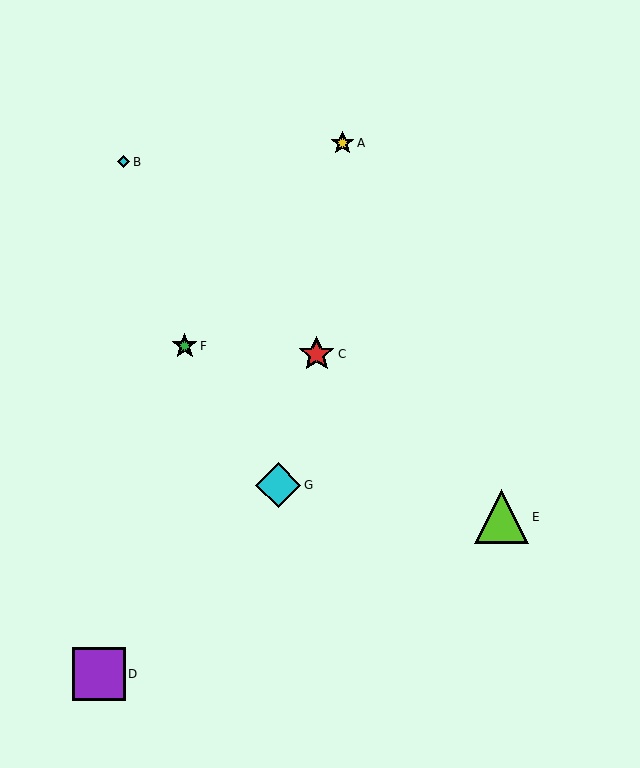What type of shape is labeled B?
Shape B is a cyan diamond.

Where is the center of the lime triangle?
The center of the lime triangle is at (501, 517).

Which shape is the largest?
The lime triangle (labeled E) is the largest.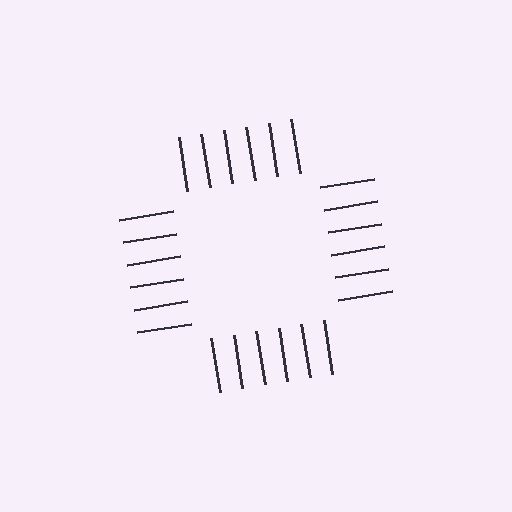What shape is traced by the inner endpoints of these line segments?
An illusory square — the line segments terminate on its edges but no continuous stroke is drawn.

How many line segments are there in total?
24 — 6 along each of the 4 edges.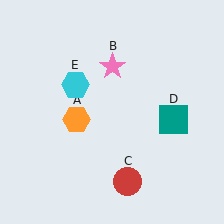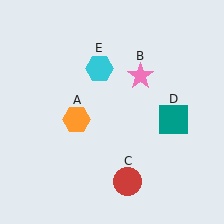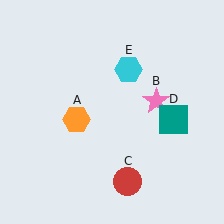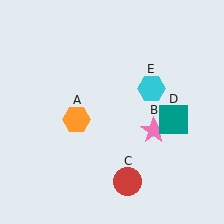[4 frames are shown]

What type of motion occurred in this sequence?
The pink star (object B), cyan hexagon (object E) rotated clockwise around the center of the scene.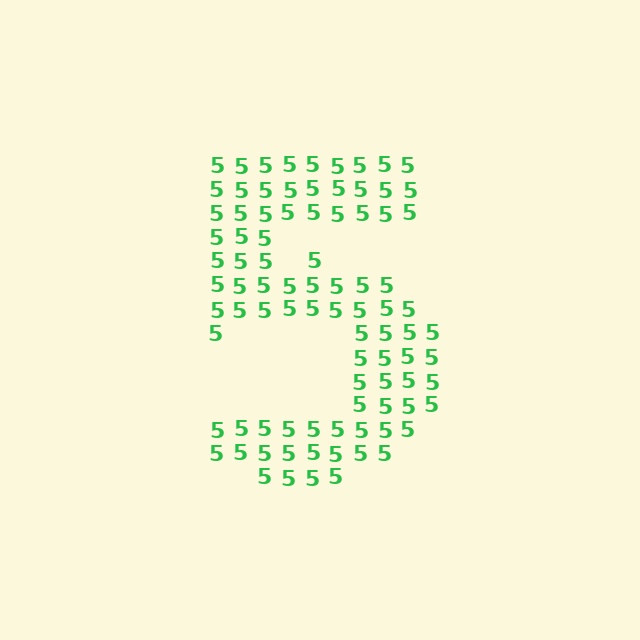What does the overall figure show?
The overall figure shows the digit 5.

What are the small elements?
The small elements are digit 5's.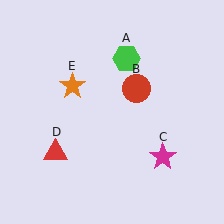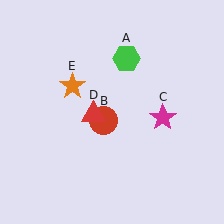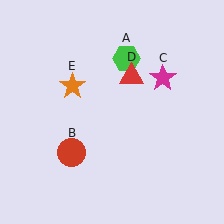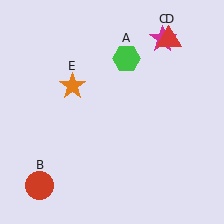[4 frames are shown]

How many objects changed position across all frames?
3 objects changed position: red circle (object B), magenta star (object C), red triangle (object D).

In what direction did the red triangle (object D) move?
The red triangle (object D) moved up and to the right.